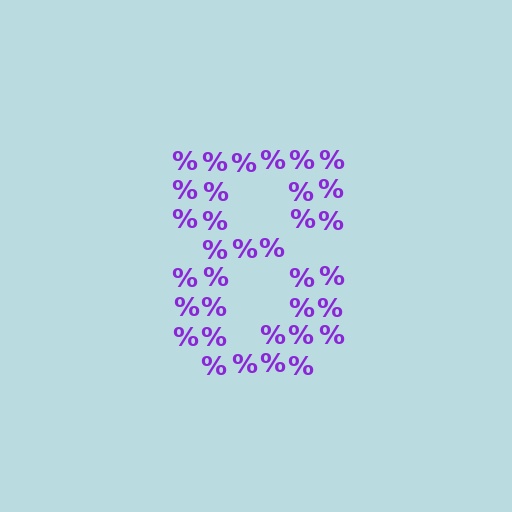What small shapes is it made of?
It is made of small percent signs.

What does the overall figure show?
The overall figure shows the digit 8.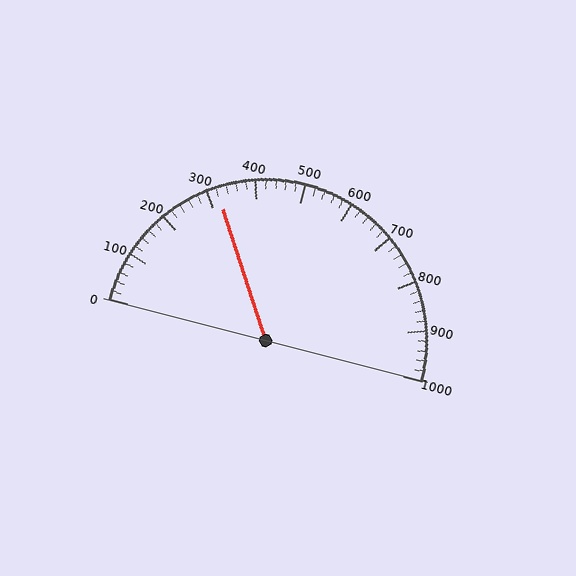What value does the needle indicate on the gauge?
The needle indicates approximately 320.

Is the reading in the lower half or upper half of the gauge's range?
The reading is in the lower half of the range (0 to 1000).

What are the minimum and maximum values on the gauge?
The gauge ranges from 0 to 1000.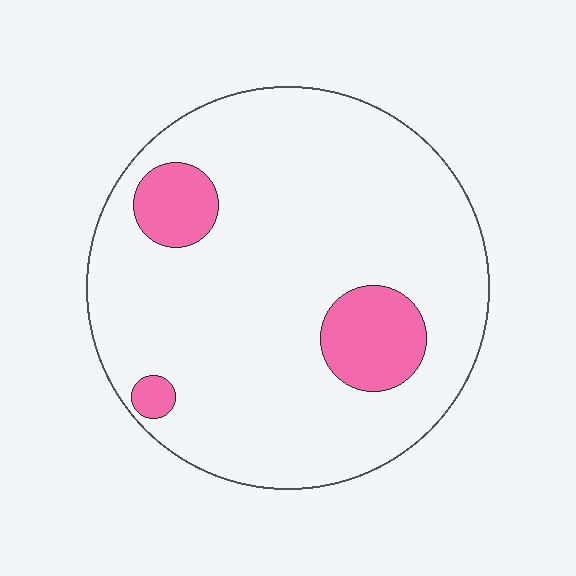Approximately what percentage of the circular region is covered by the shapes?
Approximately 15%.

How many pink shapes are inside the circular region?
3.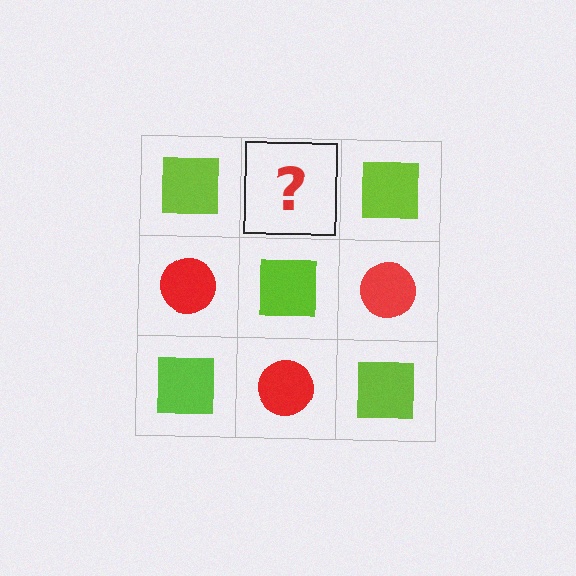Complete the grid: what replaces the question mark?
The question mark should be replaced with a red circle.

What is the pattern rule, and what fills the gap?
The rule is that it alternates lime square and red circle in a checkerboard pattern. The gap should be filled with a red circle.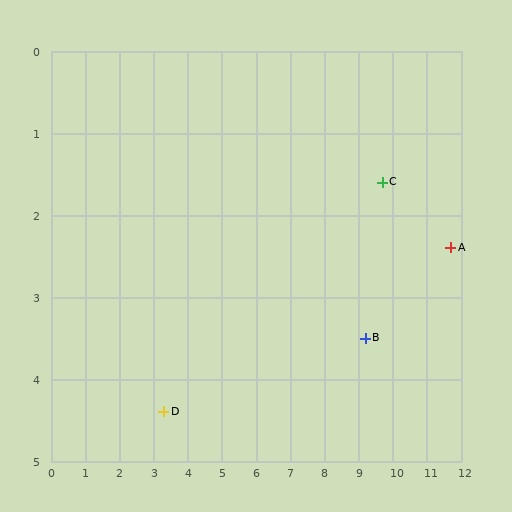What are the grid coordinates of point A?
Point A is at approximately (11.7, 2.4).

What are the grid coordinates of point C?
Point C is at approximately (9.7, 1.6).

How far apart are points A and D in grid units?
Points A and D are about 8.6 grid units apart.